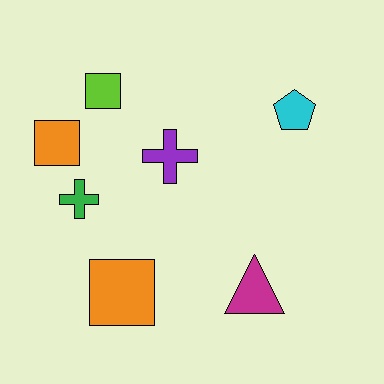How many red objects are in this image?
There are no red objects.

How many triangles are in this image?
There is 1 triangle.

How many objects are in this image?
There are 7 objects.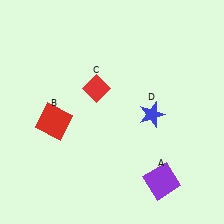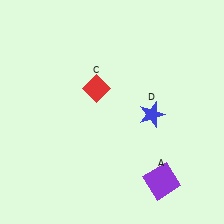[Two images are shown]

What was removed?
The red square (B) was removed in Image 2.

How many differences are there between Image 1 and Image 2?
There is 1 difference between the two images.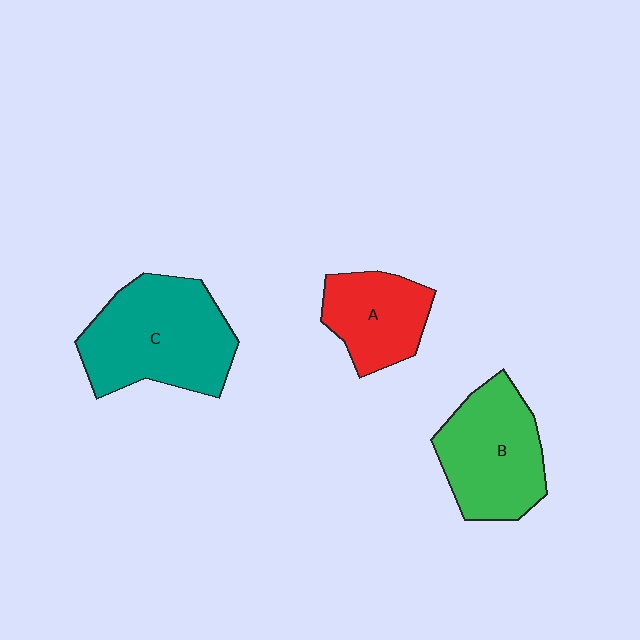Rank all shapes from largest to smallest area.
From largest to smallest: C (teal), B (green), A (red).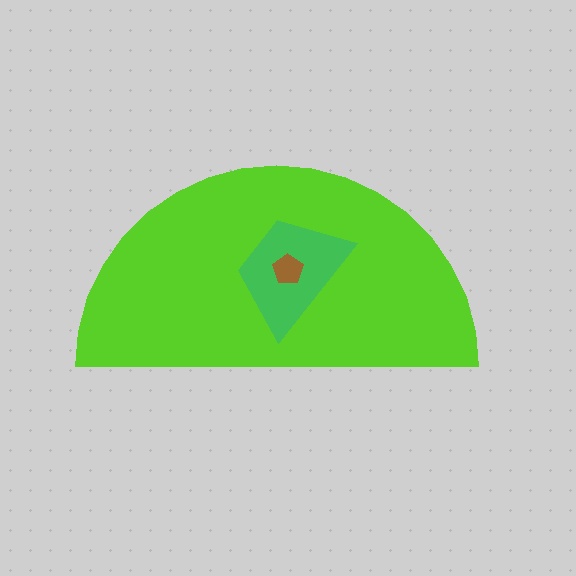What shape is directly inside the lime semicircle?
The green trapezoid.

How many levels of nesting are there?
3.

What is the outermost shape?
The lime semicircle.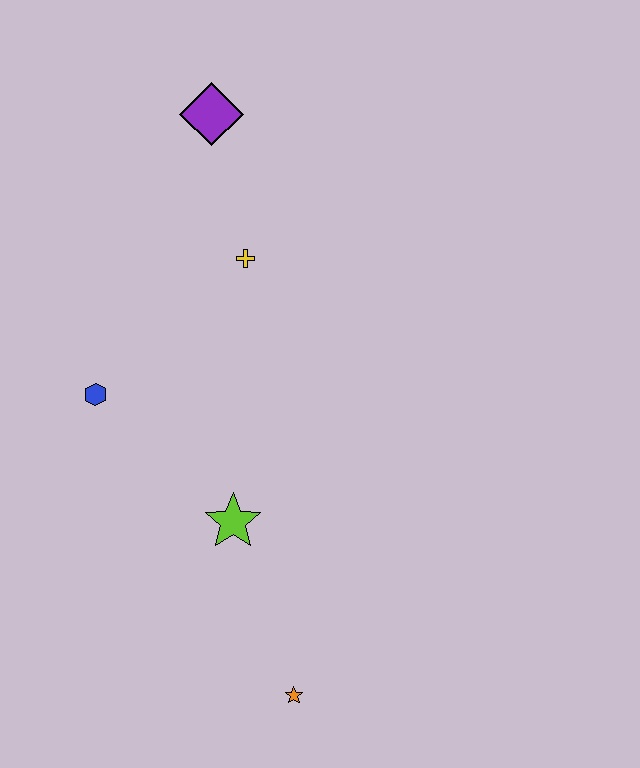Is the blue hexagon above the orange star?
Yes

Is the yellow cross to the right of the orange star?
No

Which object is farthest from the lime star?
The purple diamond is farthest from the lime star.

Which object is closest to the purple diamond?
The yellow cross is closest to the purple diamond.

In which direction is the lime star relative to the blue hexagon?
The lime star is to the right of the blue hexagon.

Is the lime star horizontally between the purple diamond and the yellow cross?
Yes